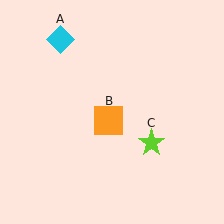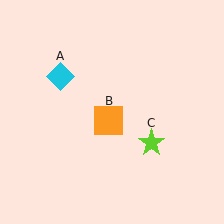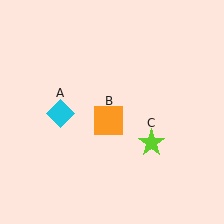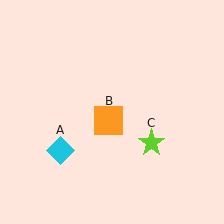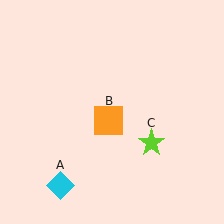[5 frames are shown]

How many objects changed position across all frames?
1 object changed position: cyan diamond (object A).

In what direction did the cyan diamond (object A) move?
The cyan diamond (object A) moved down.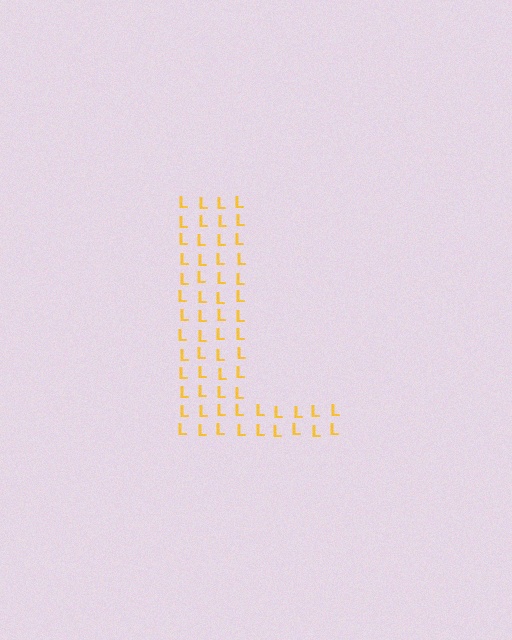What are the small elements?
The small elements are letter L's.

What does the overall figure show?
The overall figure shows the letter L.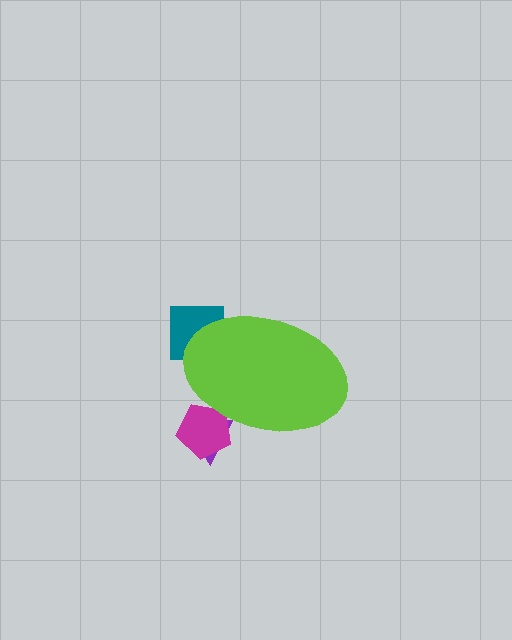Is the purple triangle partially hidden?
Yes, the purple triangle is partially hidden behind the lime ellipse.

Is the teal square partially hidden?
Yes, the teal square is partially hidden behind the lime ellipse.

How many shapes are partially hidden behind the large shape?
3 shapes are partially hidden.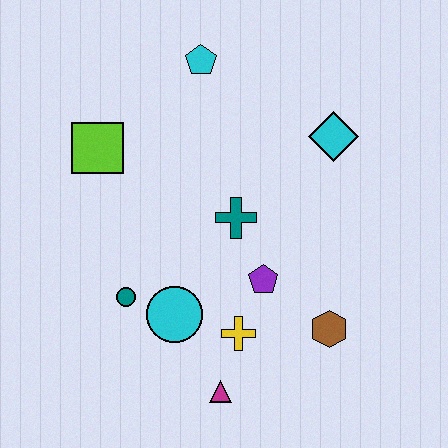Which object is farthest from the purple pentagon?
The cyan pentagon is farthest from the purple pentagon.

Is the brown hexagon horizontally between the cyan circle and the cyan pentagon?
No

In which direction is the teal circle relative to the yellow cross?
The teal circle is to the left of the yellow cross.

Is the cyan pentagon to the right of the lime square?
Yes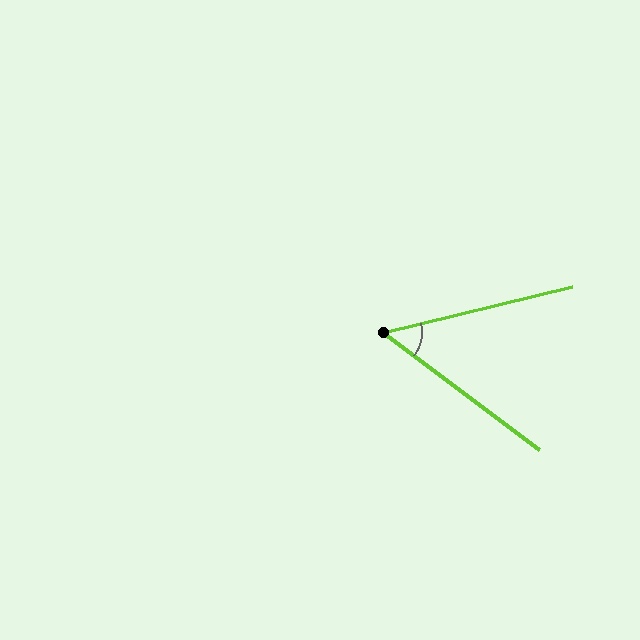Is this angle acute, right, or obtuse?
It is acute.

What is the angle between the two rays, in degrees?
Approximately 50 degrees.